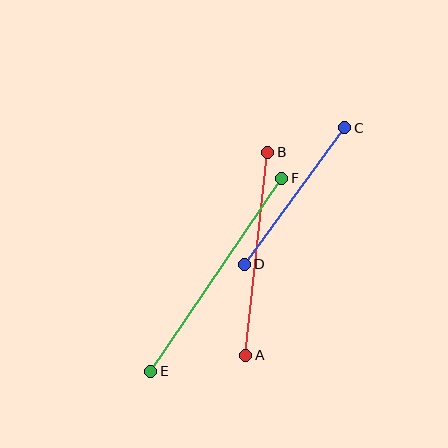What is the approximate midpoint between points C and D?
The midpoint is at approximately (295, 196) pixels.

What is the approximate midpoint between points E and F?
The midpoint is at approximately (216, 275) pixels.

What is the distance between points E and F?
The distance is approximately 234 pixels.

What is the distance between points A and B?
The distance is approximately 204 pixels.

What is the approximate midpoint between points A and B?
The midpoint is at approximately (257, 254) pixels.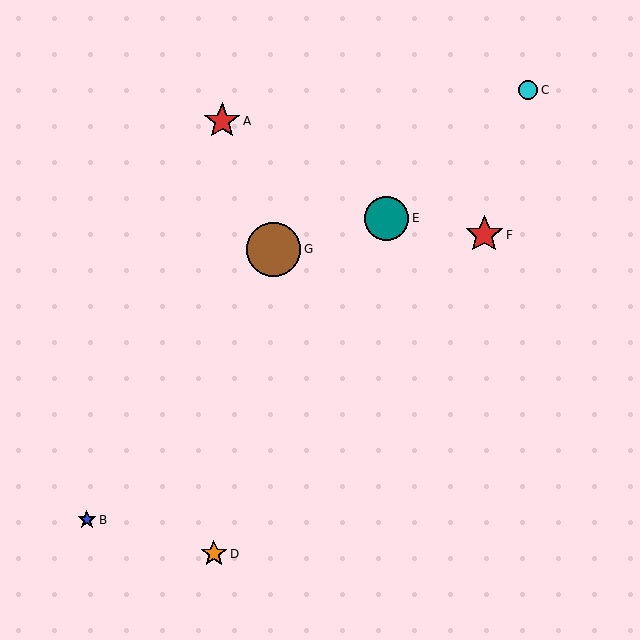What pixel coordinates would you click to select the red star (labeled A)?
Click at (222, 121) to select the red star A.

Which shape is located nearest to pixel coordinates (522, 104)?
The cyan circle (labeled C) at (528, 90) is nearest to that location.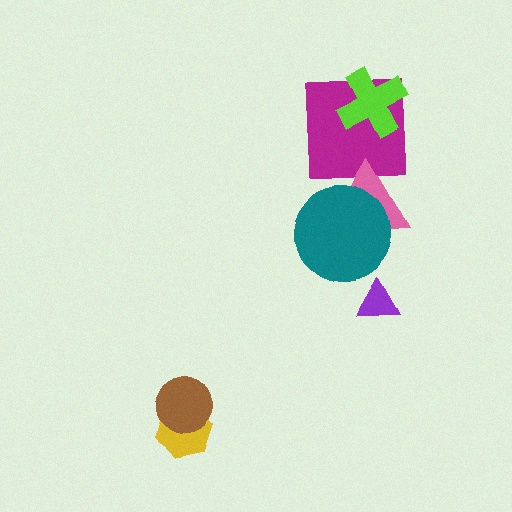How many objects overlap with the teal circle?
1 object overlaps with the teal circle.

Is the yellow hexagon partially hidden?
Yes, it is partially covered by another shape.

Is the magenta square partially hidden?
Yes, it is partially covered by another shape.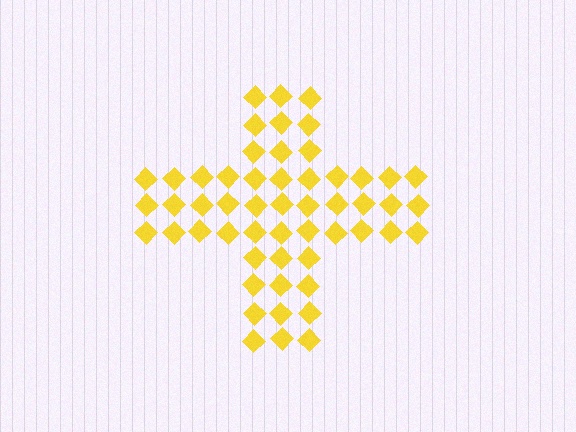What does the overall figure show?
The overall figure shows a cross.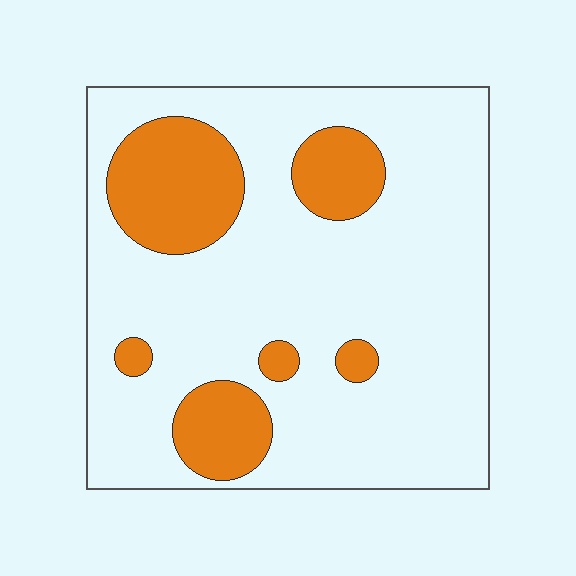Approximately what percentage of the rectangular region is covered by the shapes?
Approximately 20%.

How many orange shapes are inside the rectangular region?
6.